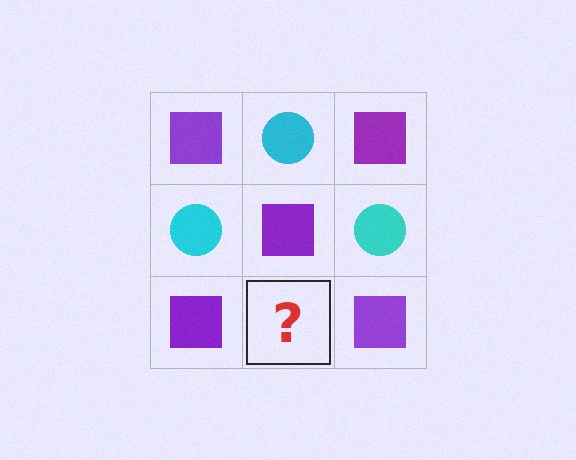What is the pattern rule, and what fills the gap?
The rule is that it alternates purple square and cyan circle in a checkerboard pattern. The gap should be filled with a cyan circle.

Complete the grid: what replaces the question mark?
The question mark should be replaced with a cyan circle.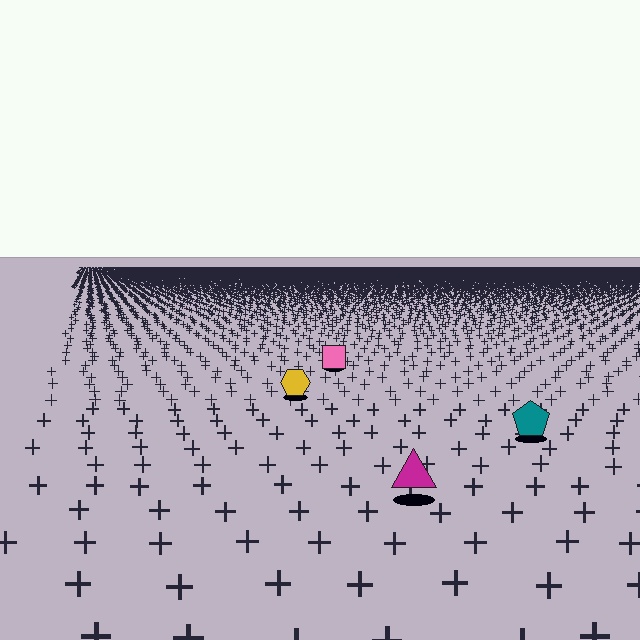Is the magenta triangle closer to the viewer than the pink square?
Yes. The magenta triangle is closer — you can tell from the texture gradient: the ground texture is coarser near it.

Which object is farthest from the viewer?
The pink square is farthest from the viewer. It appears smaller and the ground texture around it is denser.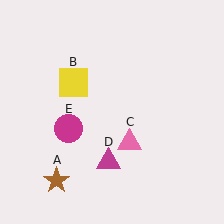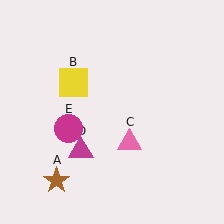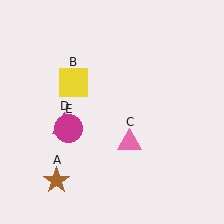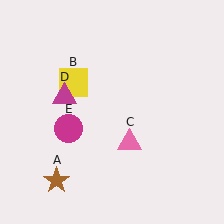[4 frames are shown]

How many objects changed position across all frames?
1 object changed position: magenta triangle (object D).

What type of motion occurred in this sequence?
The magenta triangle (object D) rotated clockwise around the center of the scene.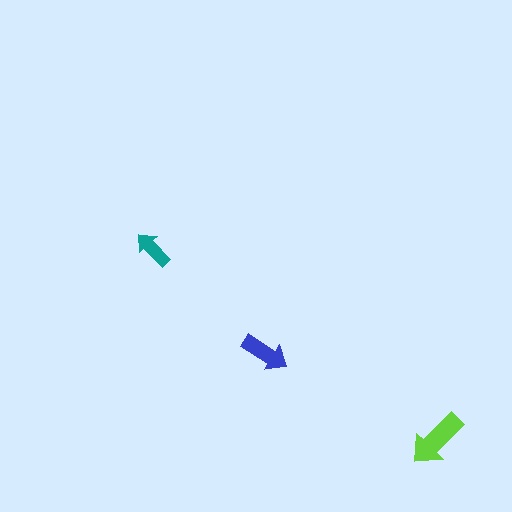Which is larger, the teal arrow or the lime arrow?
The lime one.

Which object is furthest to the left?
The teal arrow is leftmost.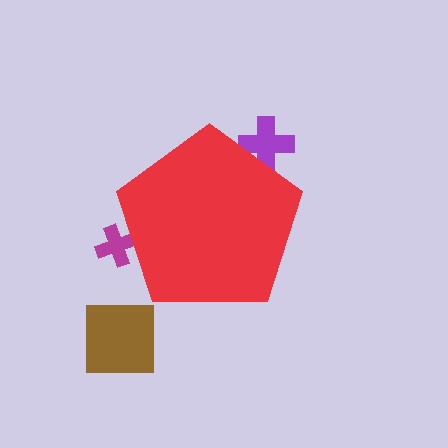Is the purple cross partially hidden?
Yes, the purple cross is partially hidden behind the red pentagon.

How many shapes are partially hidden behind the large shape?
2 shapes are partially hidden.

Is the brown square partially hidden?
No, the brown square is fully visible.